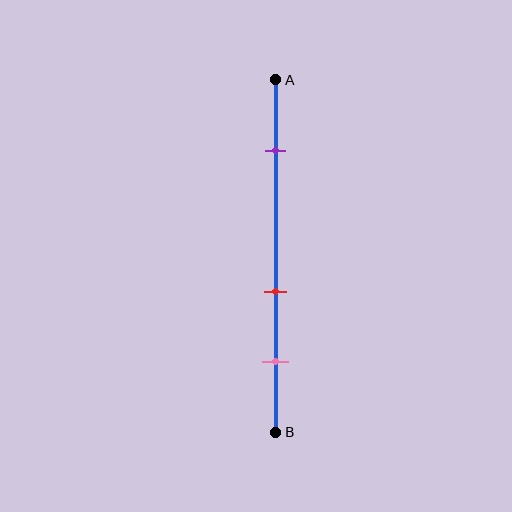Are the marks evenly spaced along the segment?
No, the marks are not evenly spaced.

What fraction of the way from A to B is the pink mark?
The pink mark is approximately 80% (0.8) of the way from A to B.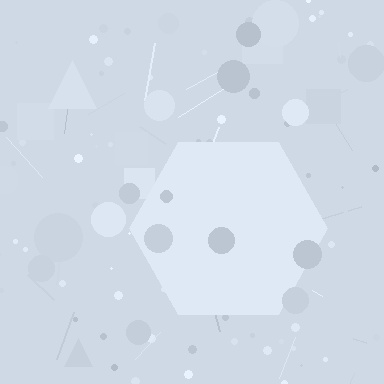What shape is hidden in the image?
A hexagon is hidden in the image.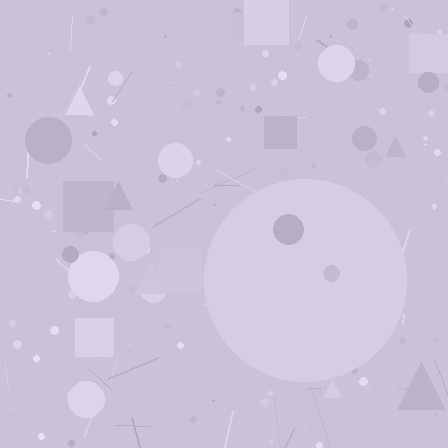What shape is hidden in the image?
A circle is hidden in the image.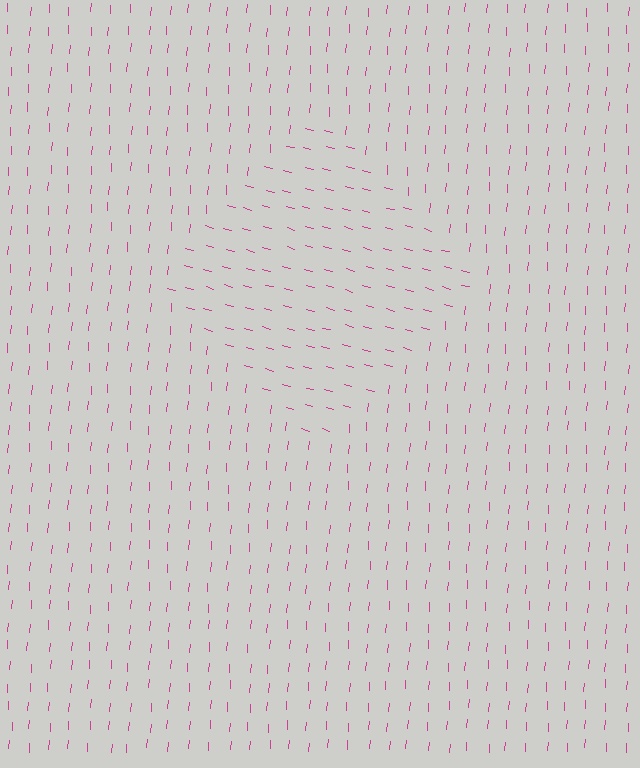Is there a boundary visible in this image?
Yes, there is a texture boundary formed by a change in line orientation.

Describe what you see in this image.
The image is filled with small magenta line segments. A diamond region in the image has lines oriented differently from the surrounding lines, creating a visible texture boundary.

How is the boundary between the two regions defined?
The boundary is defined purely by a change in line orientation (approximately 79 degrees difference). All lines are the same color and thickness.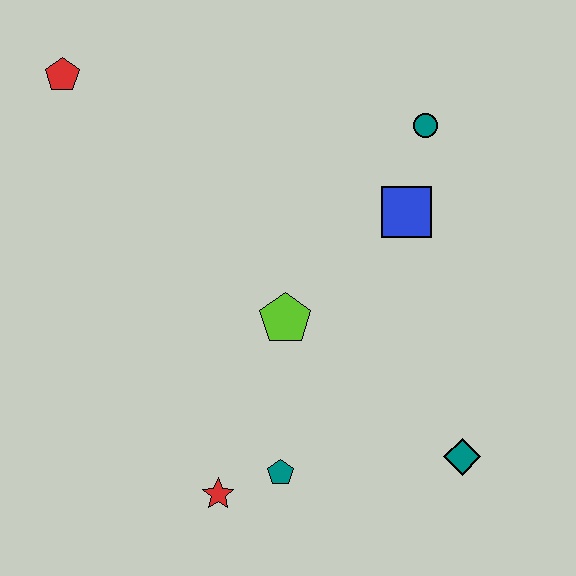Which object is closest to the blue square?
The teal circle is closest to the blue square.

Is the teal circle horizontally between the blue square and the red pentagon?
No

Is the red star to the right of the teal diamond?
No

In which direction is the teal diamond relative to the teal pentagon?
The teal diamond is to the right of the teal pentagon.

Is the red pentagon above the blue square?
Yes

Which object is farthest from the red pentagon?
The teal diamond is farthest from the red pentagon.